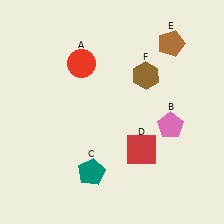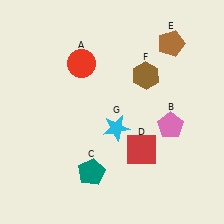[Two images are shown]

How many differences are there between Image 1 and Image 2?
There is 1 difference between the two images.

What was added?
A cyan star (G) was added in Image 2.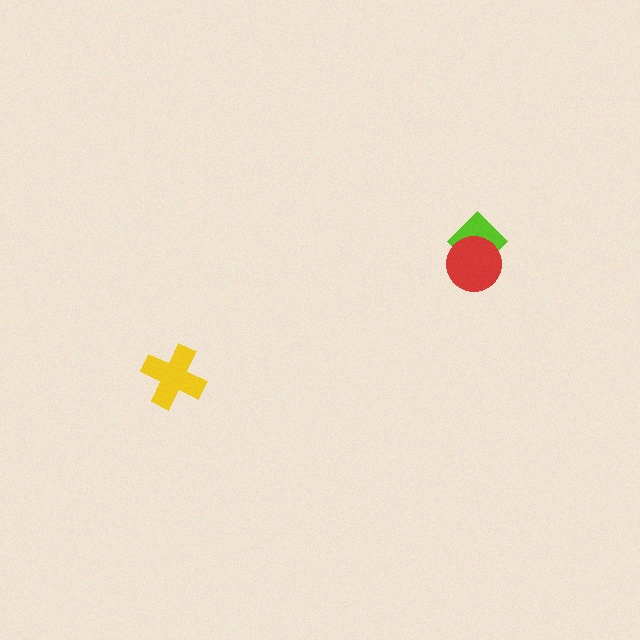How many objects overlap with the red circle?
1 object overlaps with the red circle.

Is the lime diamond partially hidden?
Yes, it is partially covered by another shape.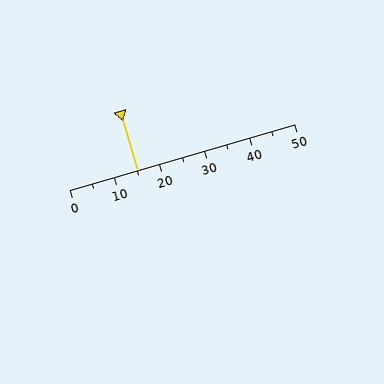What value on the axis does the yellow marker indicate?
The marker indicates approximately 15.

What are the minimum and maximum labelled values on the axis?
The axis runs from 0 to 50.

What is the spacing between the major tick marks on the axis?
The major ticks are spaced 10 apart.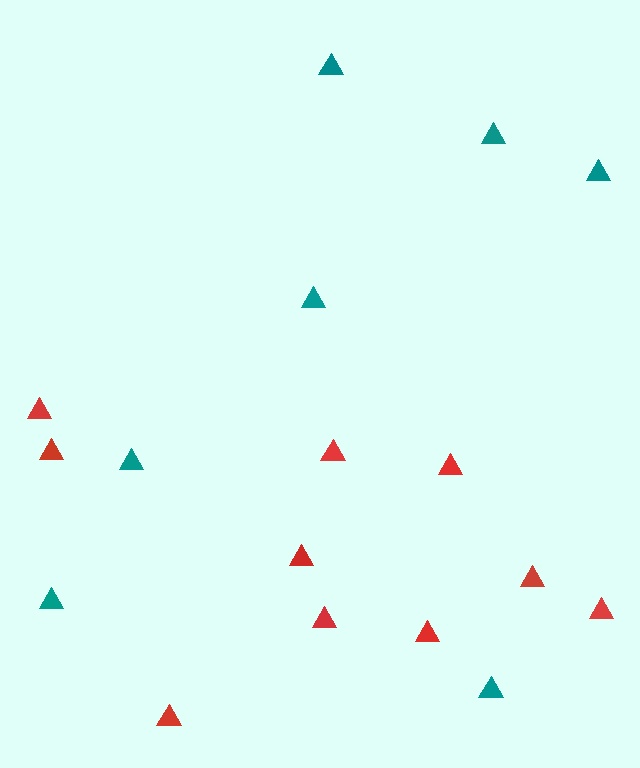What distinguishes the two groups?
There are 2 groups: one group of red triangles (10) and one group of teal triangles (7).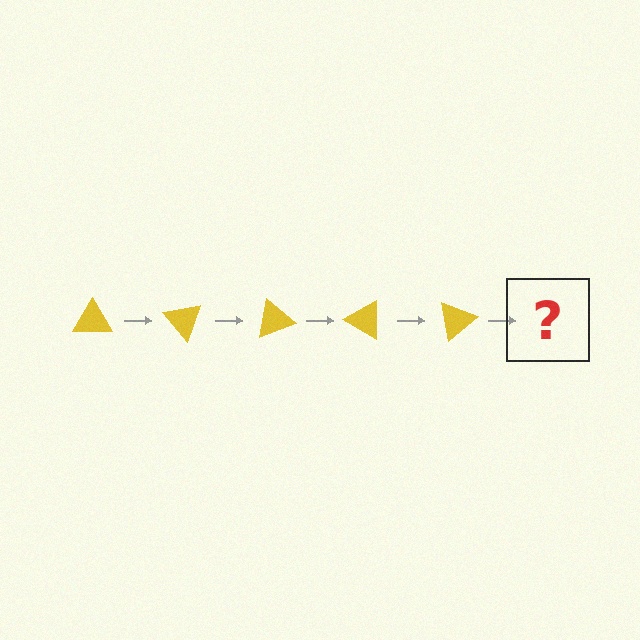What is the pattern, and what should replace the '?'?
The pattern is that the triangle rotates 50 degrees each step. The '?' should be a yellow triangle rotated 250 degrees.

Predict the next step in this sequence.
The next step is a yellow triangle rotated 250 degrees.